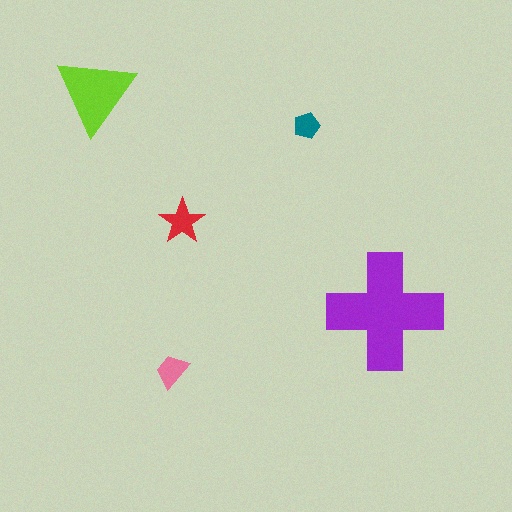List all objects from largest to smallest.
The purple cross, the lime triangle, the red star, the pink trapezoid, the teal pentagon.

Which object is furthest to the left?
The lime triangle is leftmost.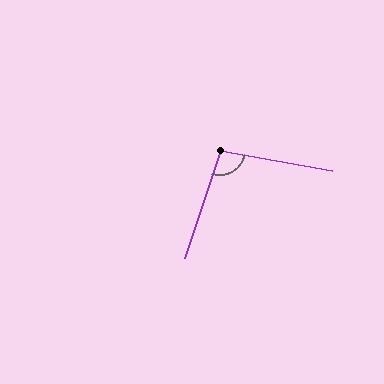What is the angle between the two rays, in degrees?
Approximately 98 degrees.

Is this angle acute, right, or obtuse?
It is obtuse.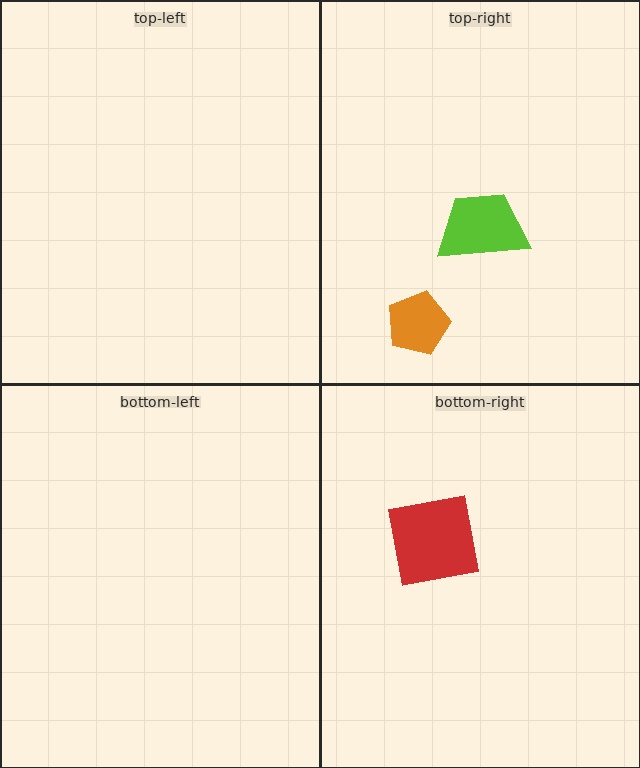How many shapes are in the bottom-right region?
1.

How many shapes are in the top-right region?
2.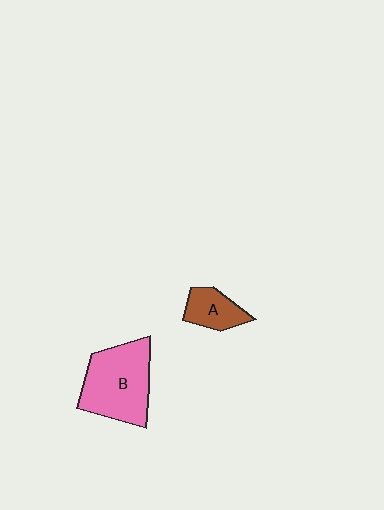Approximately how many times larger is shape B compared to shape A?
Approximately 2.3 times.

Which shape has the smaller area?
Shape A (brown).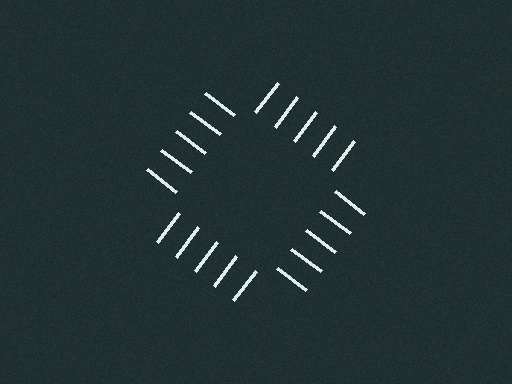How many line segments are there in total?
20 — 5 along each of the 4 edges.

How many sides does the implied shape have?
4 sides — the line-ends trace a square.